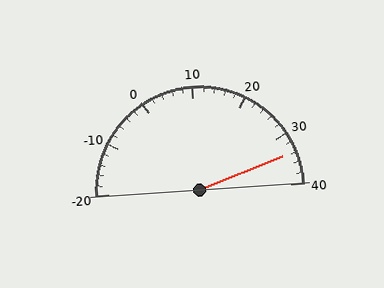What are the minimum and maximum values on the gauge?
The gauge ranges from -20 to 40.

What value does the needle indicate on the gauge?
The needle indicates approximately 34.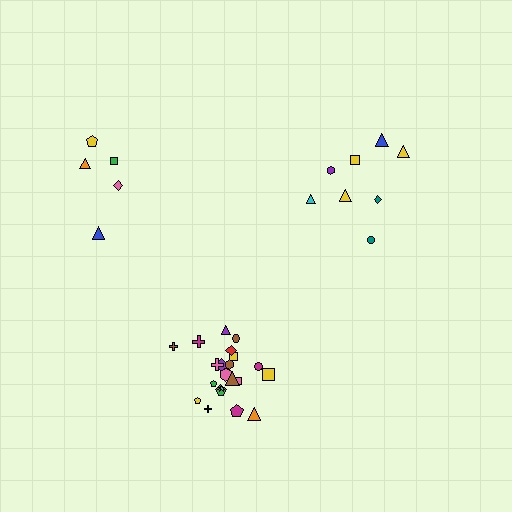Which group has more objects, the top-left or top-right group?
The top-right group.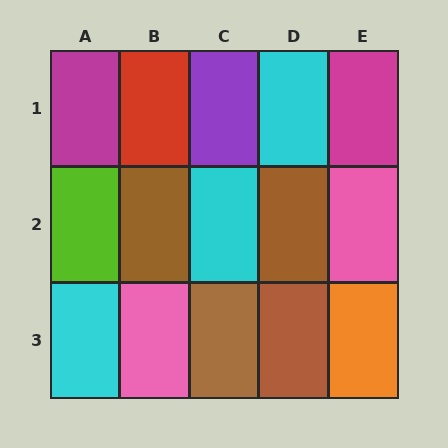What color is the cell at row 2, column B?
Brown.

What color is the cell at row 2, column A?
Lime.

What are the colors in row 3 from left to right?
Cyan, pink, brown, brown, orange.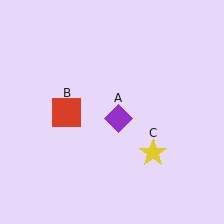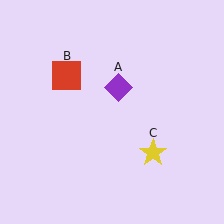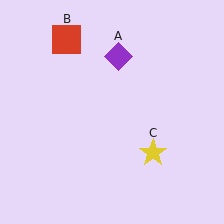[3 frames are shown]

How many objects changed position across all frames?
2 objects changed position: purple diamond (object A), red square (object B).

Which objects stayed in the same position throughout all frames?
Yellow star (object C) remained stationary.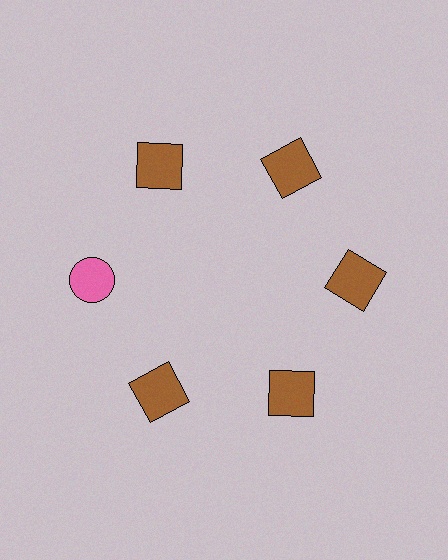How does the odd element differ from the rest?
It differs in both color (pink instead of brown) and shape (circle instead of square).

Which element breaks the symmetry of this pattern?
The pink circle at roughly the 9 o'clock position breaks the symmetry. All other shapes are brown squares.